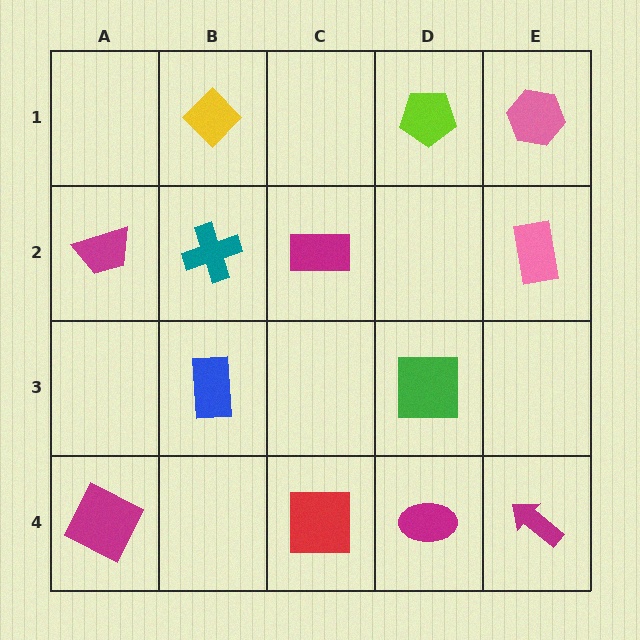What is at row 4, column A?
A magenta square.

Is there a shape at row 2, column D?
No, that cell is empty.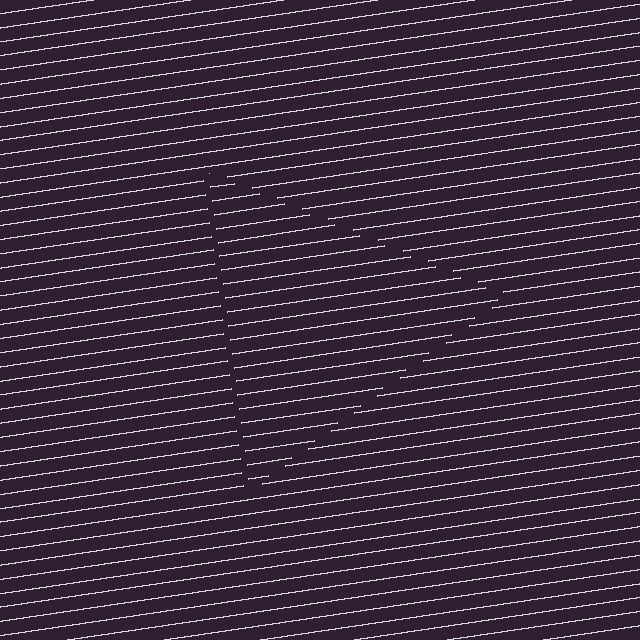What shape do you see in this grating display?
An illusory triangle. The interior of the shape contains the same grating, shifted by half a period — the contour is defined by the phase discontinuity where line-ends from the inner and outer gratings abut.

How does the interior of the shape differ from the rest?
The interior of the shape contains the same grating, shifted by half a period — the contour is defined by the phase discontinuity where line-ends from the inner and outer gratings abut.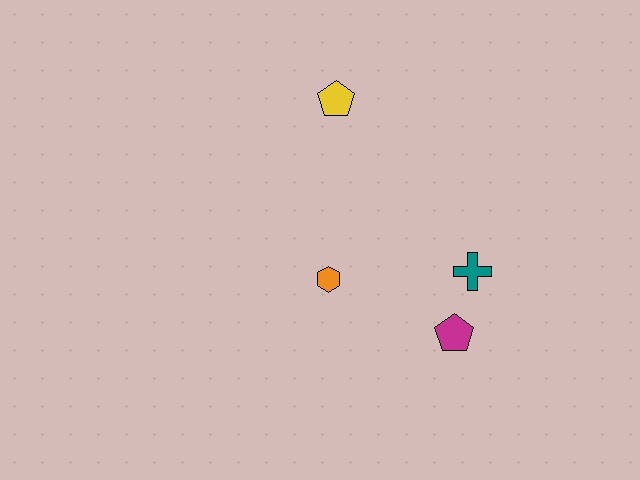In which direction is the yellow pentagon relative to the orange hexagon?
The yellow pentagon is above the orange hexagon.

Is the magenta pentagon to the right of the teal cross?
No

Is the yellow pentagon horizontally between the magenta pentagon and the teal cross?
No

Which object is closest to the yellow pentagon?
The orange hexagon is closest to the yellow pentagon.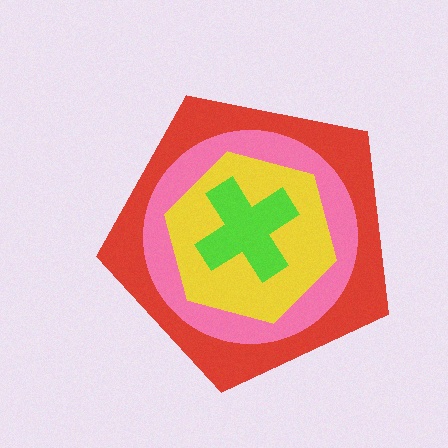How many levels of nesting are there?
4.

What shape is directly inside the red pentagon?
The pink circle.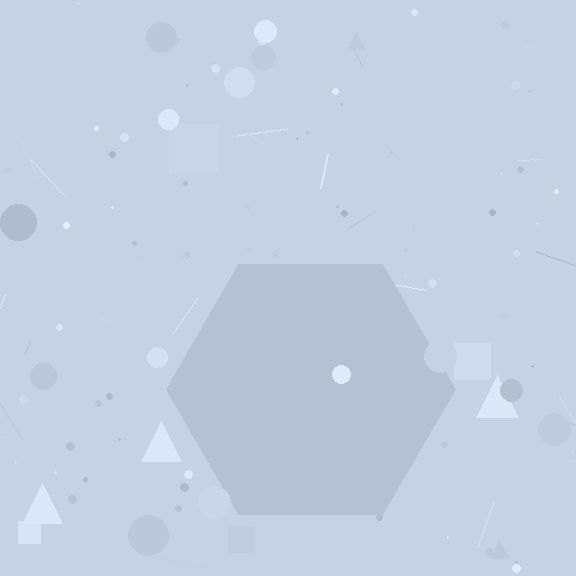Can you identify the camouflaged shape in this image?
The camouflaged shape is a hexagon.